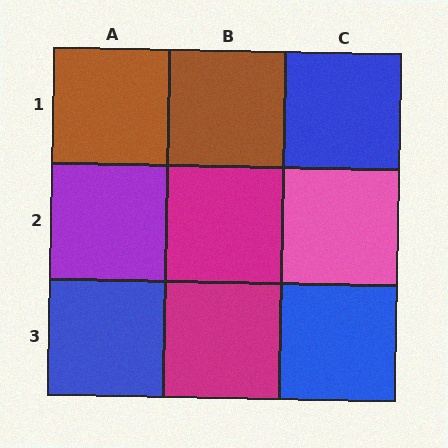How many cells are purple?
1 cell is purple.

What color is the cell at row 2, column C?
Pink.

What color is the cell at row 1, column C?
Blue.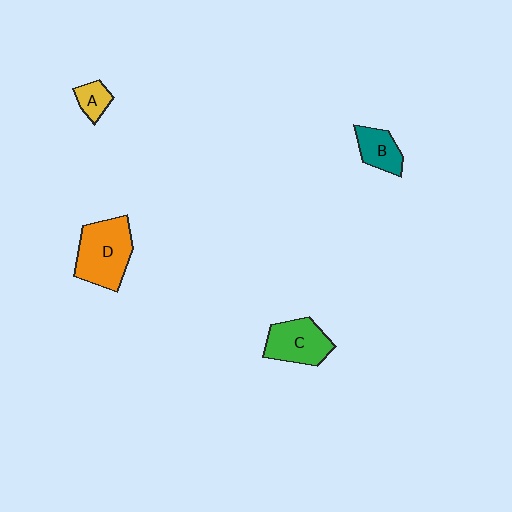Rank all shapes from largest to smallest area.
From largest to smallest: D (orange), C (green), B (teal), A (yellow).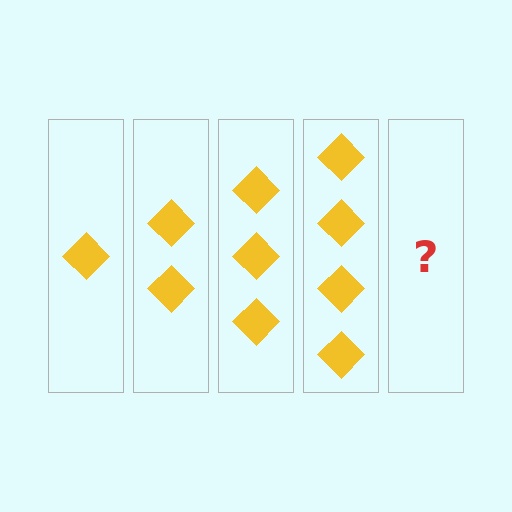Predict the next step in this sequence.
The next step is 5 diamonds.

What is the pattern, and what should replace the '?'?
The pattern is that each step adds one more diamond. The '?' should be 5 diamonds.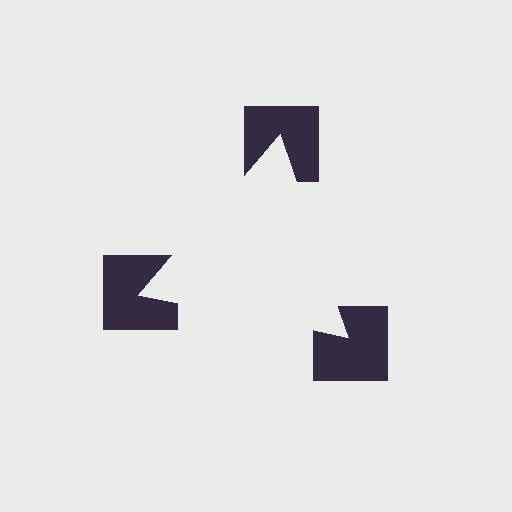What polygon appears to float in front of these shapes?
An illusory triangle — its edges are inferred from the aligned wedge cuts in the notched squares, not physically drawn.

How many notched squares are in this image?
There are 3 — one at each vertex of the illusory triangle.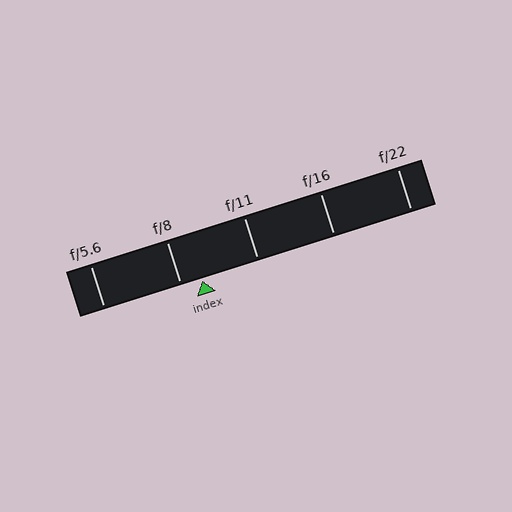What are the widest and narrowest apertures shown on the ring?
The widest aperture shown is f/5.6 and the narrowest is f/22.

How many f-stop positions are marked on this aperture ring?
There are 5 f-stop positions marked.